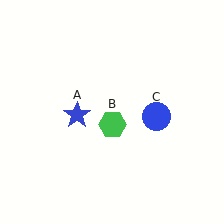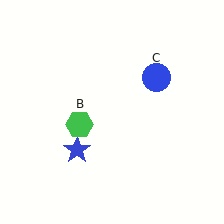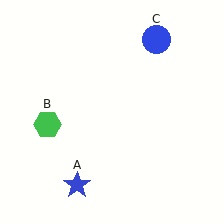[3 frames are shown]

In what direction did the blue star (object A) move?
The blue star (object A) moved down.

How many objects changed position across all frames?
3 objects changed position: blue star (object A), green hexagon (object B), blue circle (object C).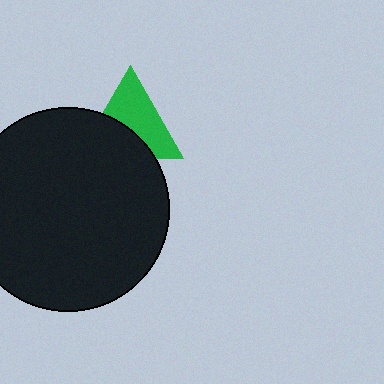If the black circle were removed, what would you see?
You would see the complete green triangle.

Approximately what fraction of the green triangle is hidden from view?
Roughly 43% of the green triangle is hidden behind the black circle.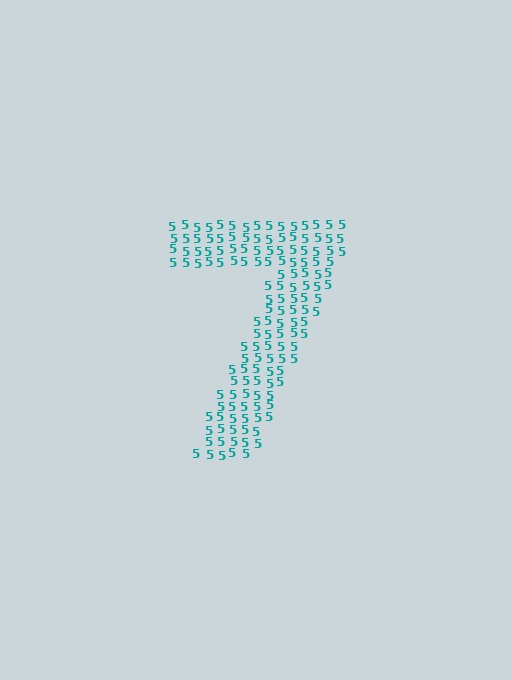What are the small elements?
The small elements are digit 5's.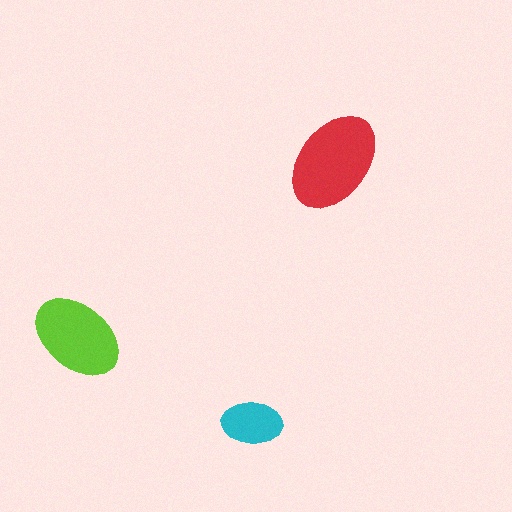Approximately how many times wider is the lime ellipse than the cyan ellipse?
About 1.5 times wider.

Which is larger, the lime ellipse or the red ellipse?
The red one.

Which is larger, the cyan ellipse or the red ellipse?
The red one.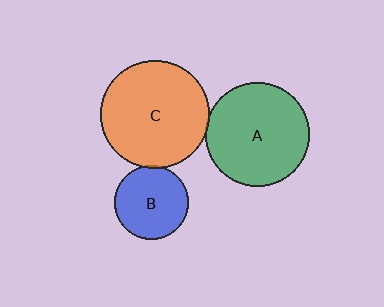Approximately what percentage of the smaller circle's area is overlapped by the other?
Approximately 5%.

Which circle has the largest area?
Circle C (orange).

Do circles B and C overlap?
Yes.